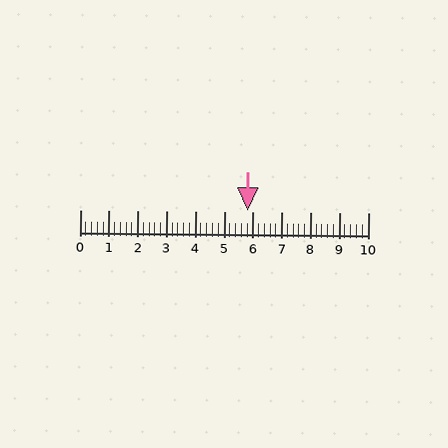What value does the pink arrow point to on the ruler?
The pink arrow points to approximately 5.8.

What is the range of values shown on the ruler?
The ruler shows values from 0 to 10.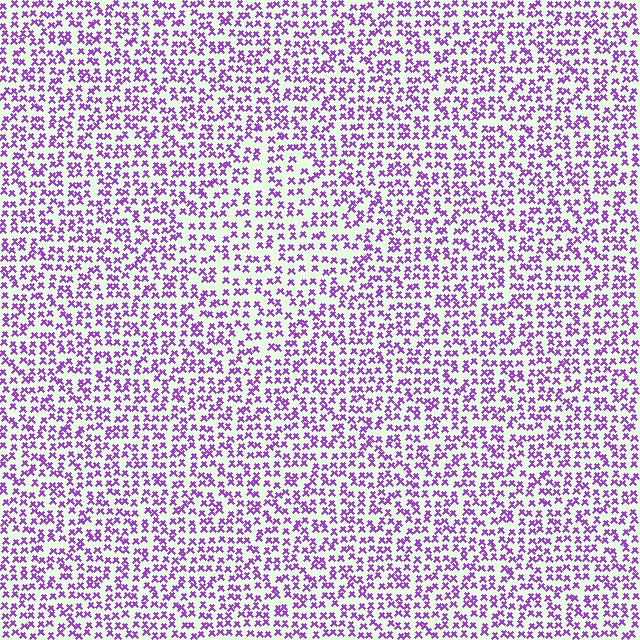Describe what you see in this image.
The image contains small purple elements arranged at two different densities. A diamond-shaped region is visible where the elements are less densely packed than the surrounding area.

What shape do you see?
I see a diamond.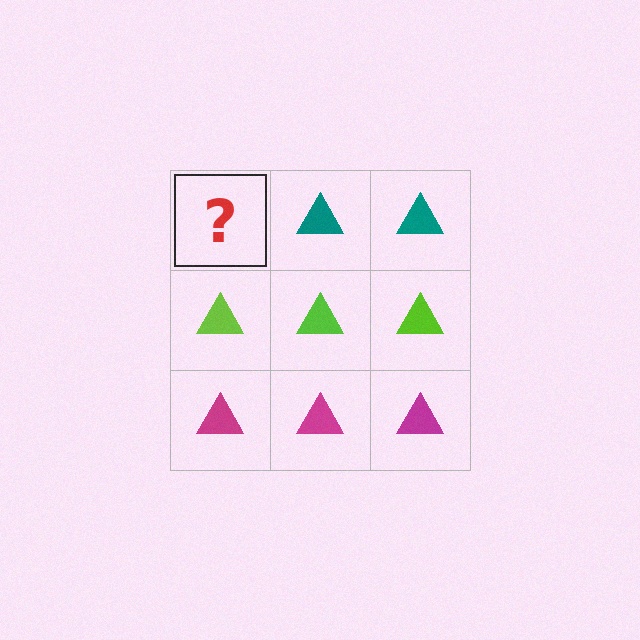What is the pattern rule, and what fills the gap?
The rule is that each row has a consistent color. The gap should be filled with a teal triangle.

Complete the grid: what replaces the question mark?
The question mark should be replaced with a teal triangle.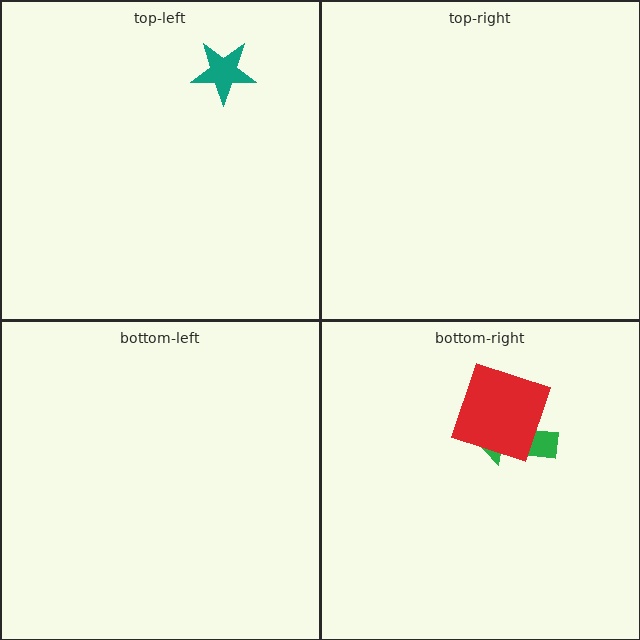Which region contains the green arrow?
The bottom-right region.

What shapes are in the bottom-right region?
The green arrow, the red square.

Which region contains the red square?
The bottom-right region.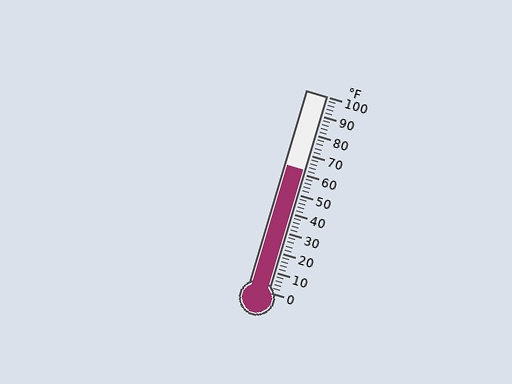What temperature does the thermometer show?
The thermometer shows approximately 62°F.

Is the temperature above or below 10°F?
The temperature is above 10°F.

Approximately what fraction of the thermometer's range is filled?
The thermometer is filled to approximately 60% of its range.